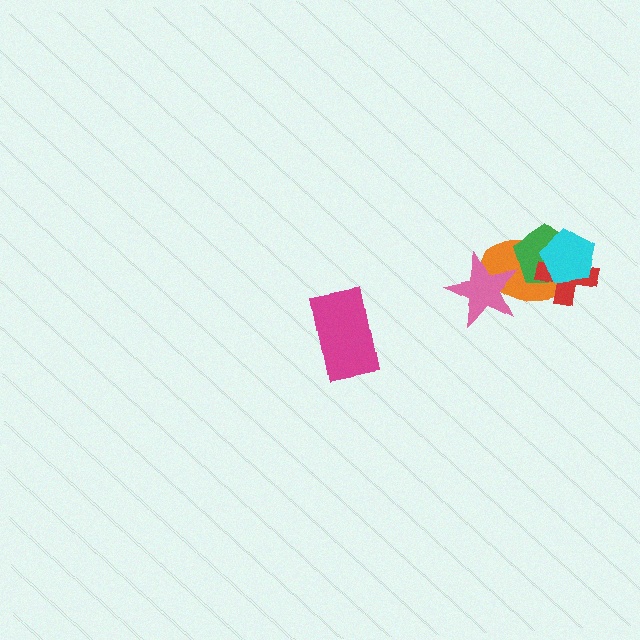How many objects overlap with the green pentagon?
3 objects overlap with the green pentagon.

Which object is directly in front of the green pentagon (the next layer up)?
The red cross is directly in front of the green pentagon.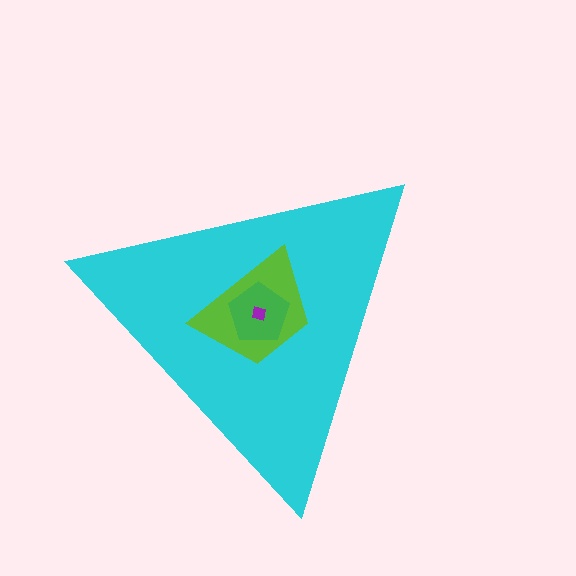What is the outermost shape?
The cyan triangle.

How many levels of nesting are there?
4.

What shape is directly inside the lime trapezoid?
The green pentagon.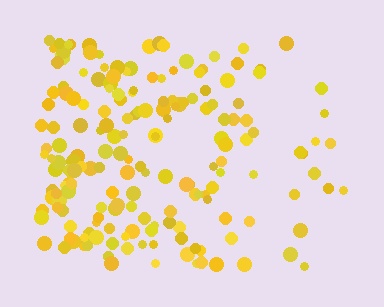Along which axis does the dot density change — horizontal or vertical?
Horizontal.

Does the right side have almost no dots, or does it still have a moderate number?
Still a moderate number, just noticeably fewer than the left.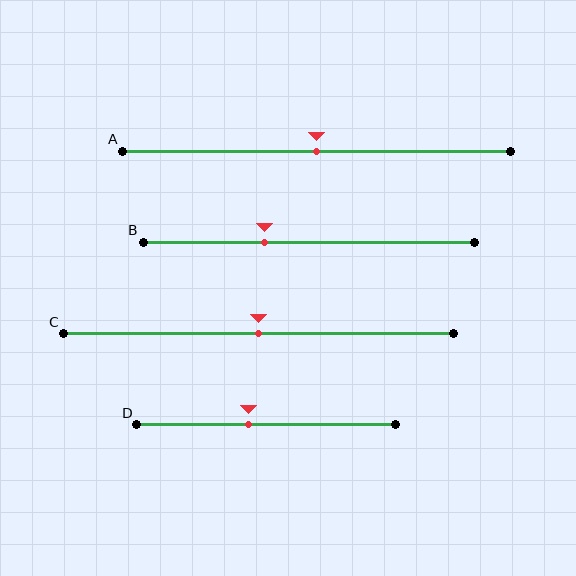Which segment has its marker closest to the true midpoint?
Segment A has its marker closest to the true midpoint.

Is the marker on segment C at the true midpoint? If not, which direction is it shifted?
Yes, the marker on segment C is at the true midpoint.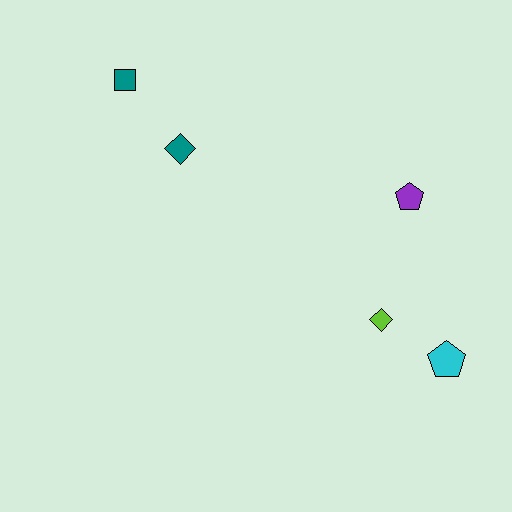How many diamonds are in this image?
There are 2 diamonds.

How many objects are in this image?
There are 5 objects.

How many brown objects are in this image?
There are no brown objects.